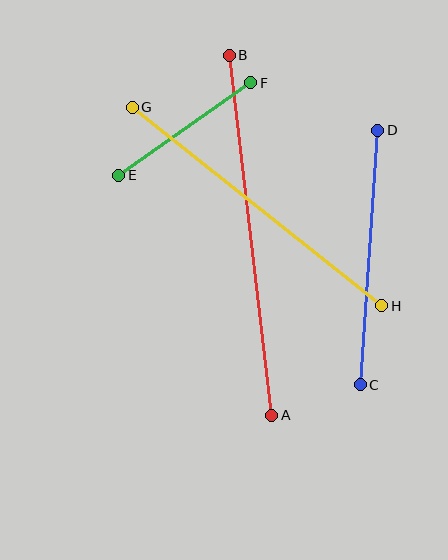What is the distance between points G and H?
The distance is approximately 319 pixels.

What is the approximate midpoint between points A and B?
The midpoint is at approximately (251, 235) pixels.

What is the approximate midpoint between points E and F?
The midpoint is at approximately (185, 129) pixels.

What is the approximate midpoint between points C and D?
The midpoint is at approximately (369, 257) pixels.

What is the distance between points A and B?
The distance is approximately 362 pixels.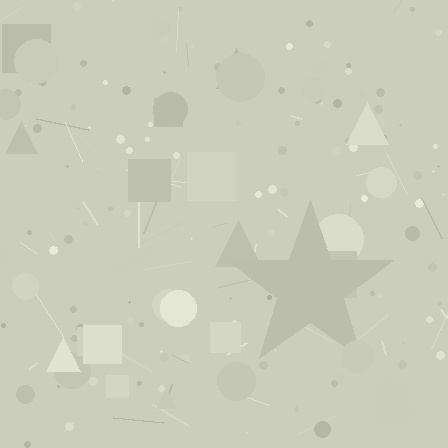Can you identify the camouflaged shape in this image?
The camouflaged shape is a star.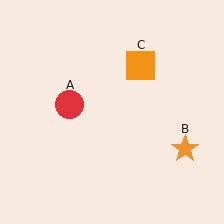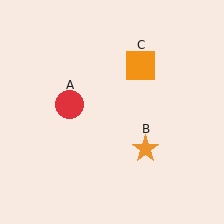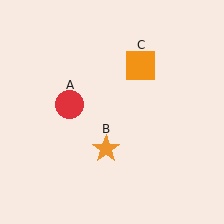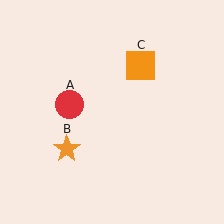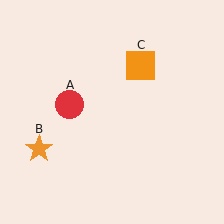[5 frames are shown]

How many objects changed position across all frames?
1 object changed position: orange star (object B).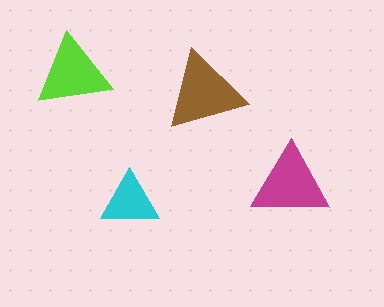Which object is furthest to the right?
The magenta triangle is rightmost.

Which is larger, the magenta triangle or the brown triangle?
The brown one.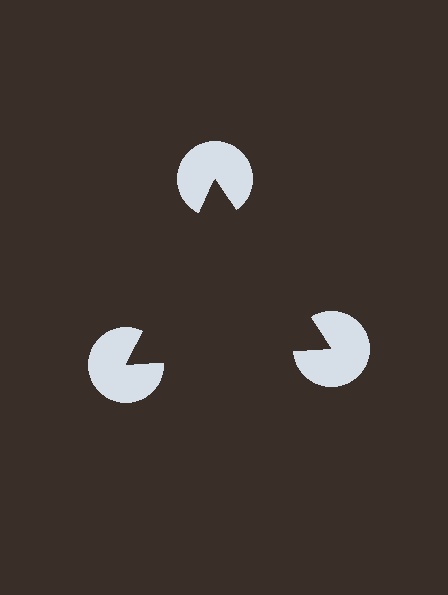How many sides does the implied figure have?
3 sides.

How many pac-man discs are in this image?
There are 3 — one at each vertex of the illusory triangle.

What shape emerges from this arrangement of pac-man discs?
An illusory triangle — its edges are inferred from the aligned wedge cuts in the pac-man discs, not physically drawn.